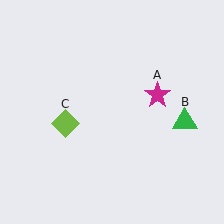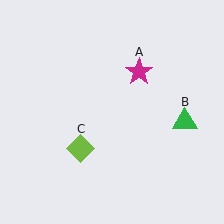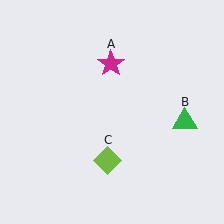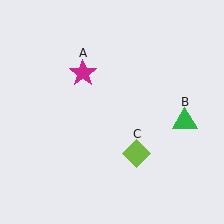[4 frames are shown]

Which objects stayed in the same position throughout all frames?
Green triangle (object B) remained stationary.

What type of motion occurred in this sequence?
The magenta star (object A), lime diamond (object C) rotated counterclockwise around the center of the scene.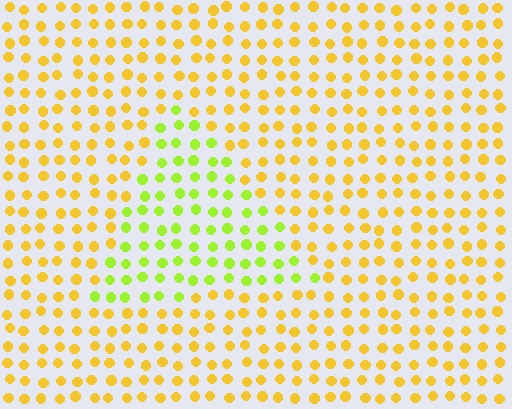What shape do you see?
I see a triangle.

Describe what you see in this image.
The image is filled with small yellow elements in a uniform arrangement. A triangle-shaped region is visible where the elements are tinted to a slightly different hue, forming a subtle color boundary.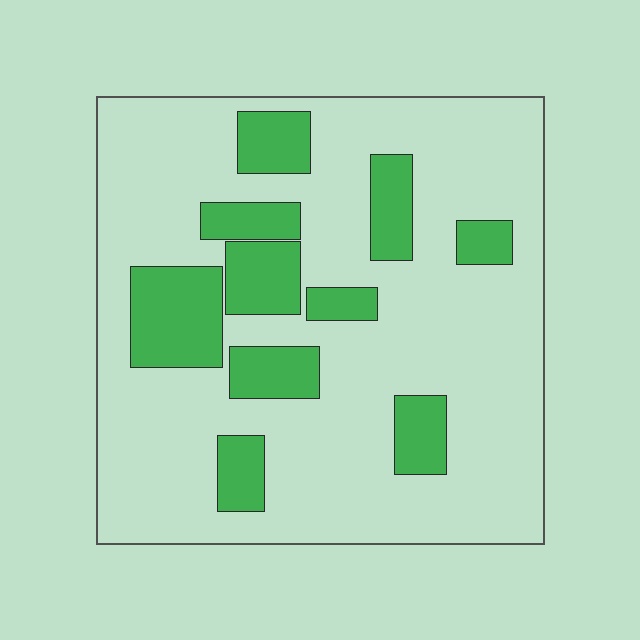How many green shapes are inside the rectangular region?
10.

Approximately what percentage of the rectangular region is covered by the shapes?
Approximately 25%.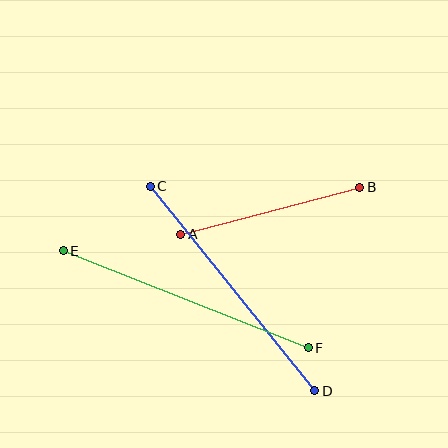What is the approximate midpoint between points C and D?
The midpoint is at approximately (233, 288) pixels.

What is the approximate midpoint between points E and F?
The midpoint is at approximately (186, 299) pixels.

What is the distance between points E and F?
The distance is approximately 263 pixels.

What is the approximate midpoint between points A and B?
The midpoint is at approximately (270, 211) pixels.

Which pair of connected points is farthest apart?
Points E and F are farthest apart.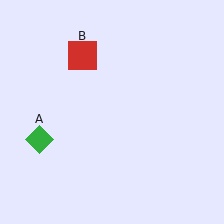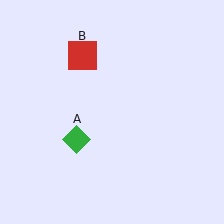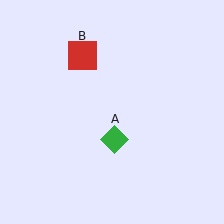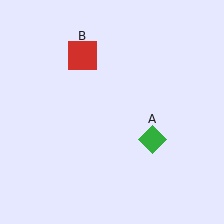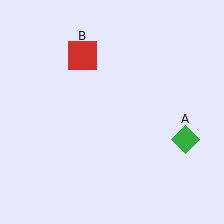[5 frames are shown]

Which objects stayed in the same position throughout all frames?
Red square (object B) remained stationary.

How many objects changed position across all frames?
1 object changed position: green diamond (object A).